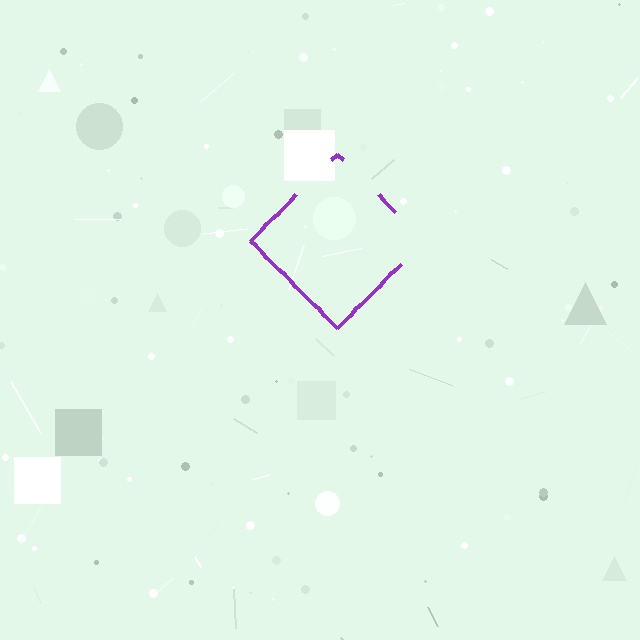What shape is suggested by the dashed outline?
The dashed outline suggests a diamond.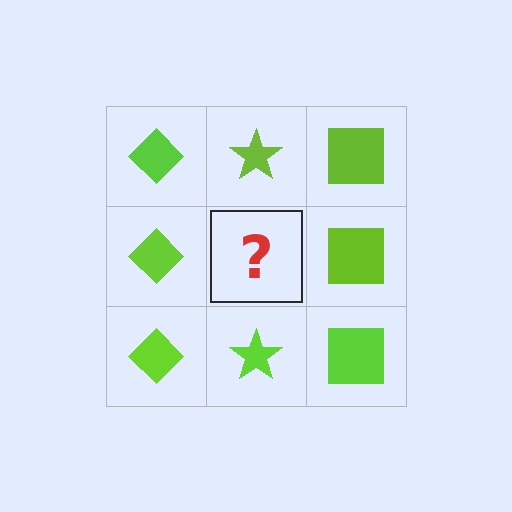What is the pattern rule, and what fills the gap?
The rule is that each column has a consistent shape. The gap should be filled with a lime star.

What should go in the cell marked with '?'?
The missing cell should contain a lime star.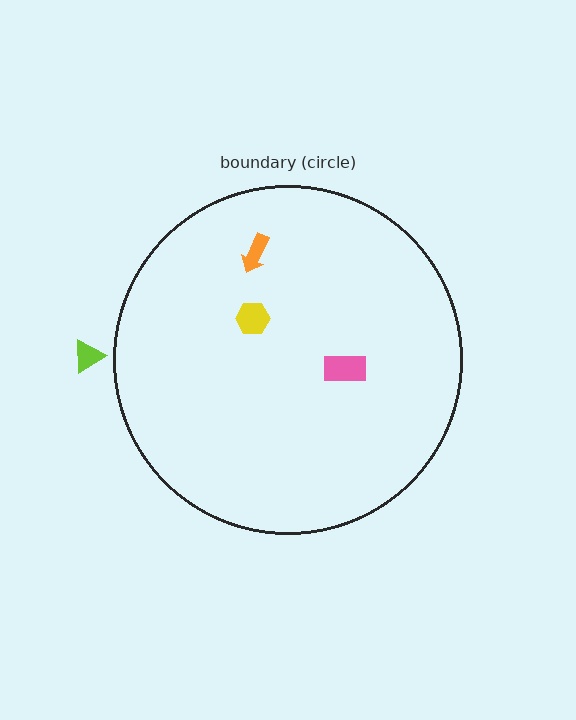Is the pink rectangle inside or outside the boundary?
Inside.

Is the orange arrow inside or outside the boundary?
Inside.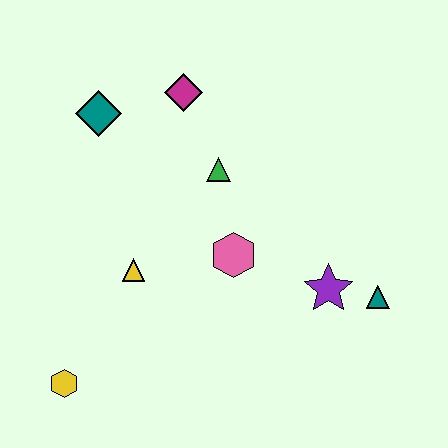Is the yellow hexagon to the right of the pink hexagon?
No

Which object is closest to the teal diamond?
The magenta diamond is closest to the teal diamond.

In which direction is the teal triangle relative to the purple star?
The teal triangle is to the right of the purple star.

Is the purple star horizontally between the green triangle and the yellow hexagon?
No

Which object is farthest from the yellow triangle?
The teal triangle is farthest from the yellow triangle.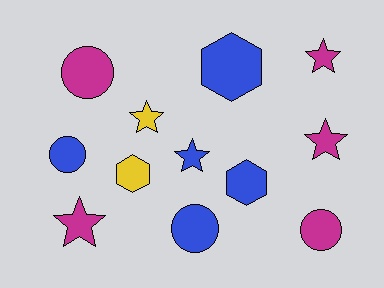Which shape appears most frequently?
Star, with 5 objects.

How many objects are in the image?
There are 12 objects.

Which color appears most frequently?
Blue, with 5 objects.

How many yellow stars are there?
There is 1 yellow star.